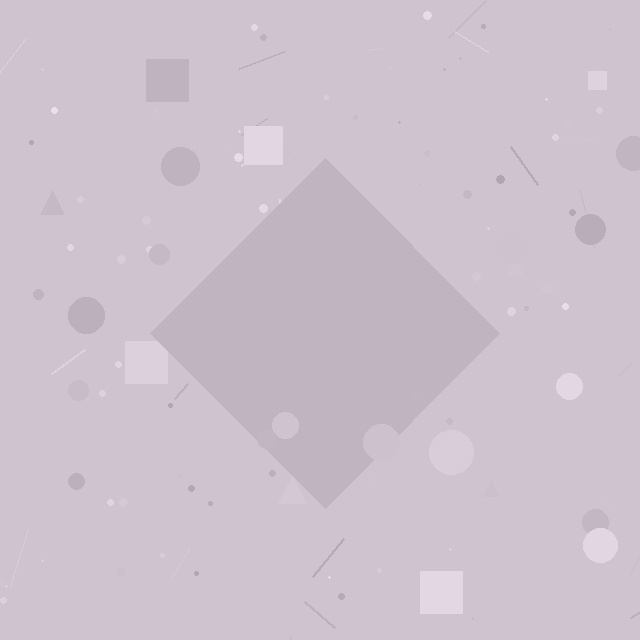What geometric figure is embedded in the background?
A diamond is embedded in the background.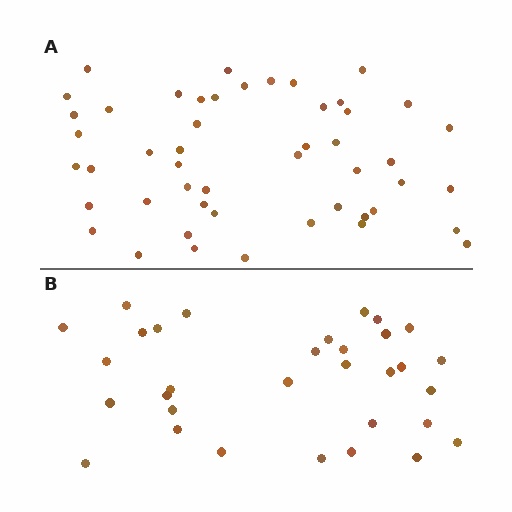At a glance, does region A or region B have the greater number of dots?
Region A (the top region) has more dots.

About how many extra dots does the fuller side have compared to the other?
Region A has approximately 15 more dots than region B.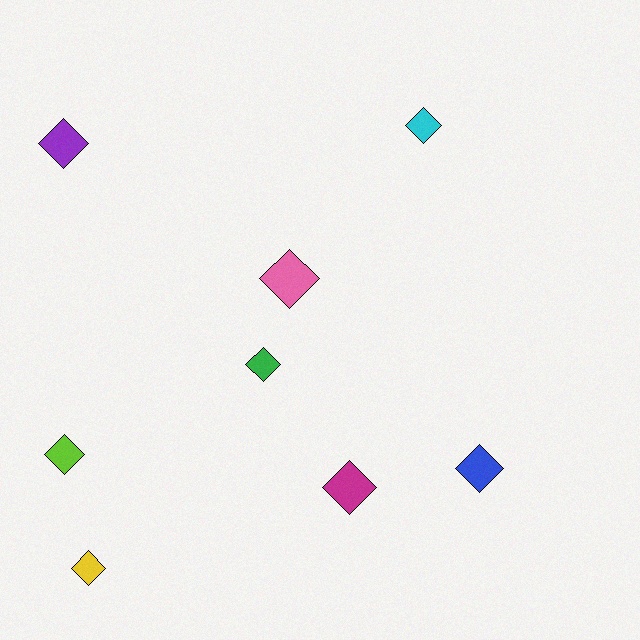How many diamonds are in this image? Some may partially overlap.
There are 8 diamonds.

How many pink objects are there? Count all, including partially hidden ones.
There is 1 pink object.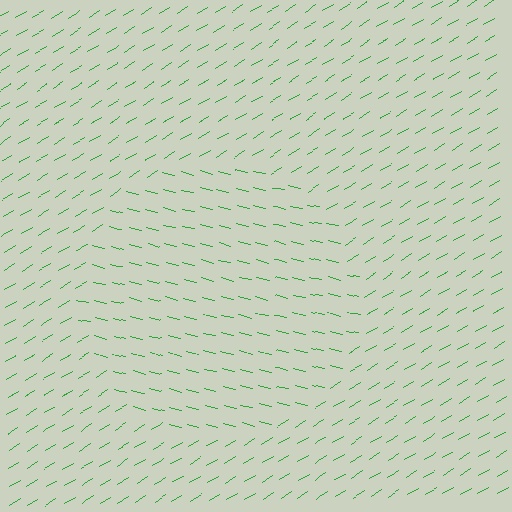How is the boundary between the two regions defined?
The boundary is defined purely by a change in line orientation (approximately 45 degrees difference). All lines are the same color and thickness.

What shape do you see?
I see a circle.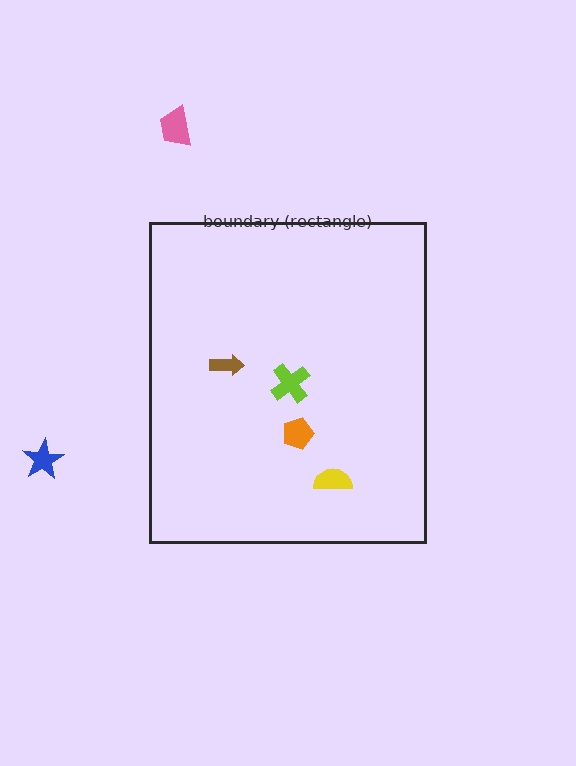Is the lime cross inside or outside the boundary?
Inside.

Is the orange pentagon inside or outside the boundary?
Inside.